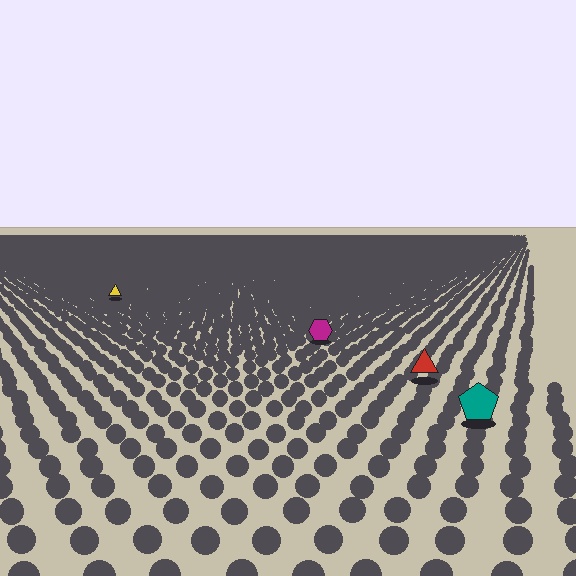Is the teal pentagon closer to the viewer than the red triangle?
Yes. The teal pentagon is closer — you can tell from the texture gradient: the ground texture is coarser near it.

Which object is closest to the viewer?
The teal pentagon is closest. The texture marks near it are larger and more spread out.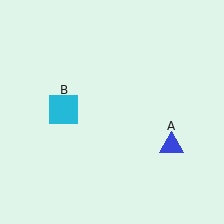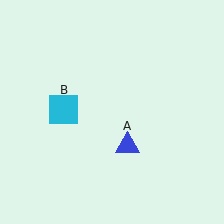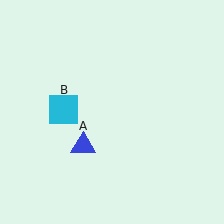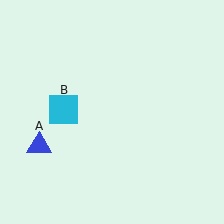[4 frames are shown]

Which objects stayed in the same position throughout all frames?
Cyan square (object B) remained stationary.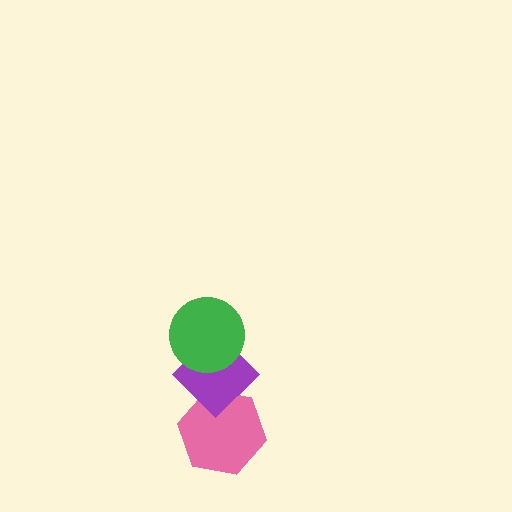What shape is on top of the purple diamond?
The green circle is on top of the purple diamond.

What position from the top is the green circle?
The green circle is 1st from the top.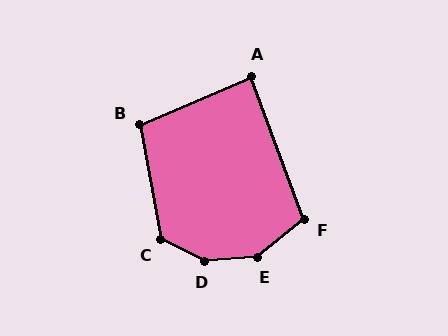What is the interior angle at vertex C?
Approximately 127 degrees (obtuse).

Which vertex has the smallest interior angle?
A, at approximately 87 degrees.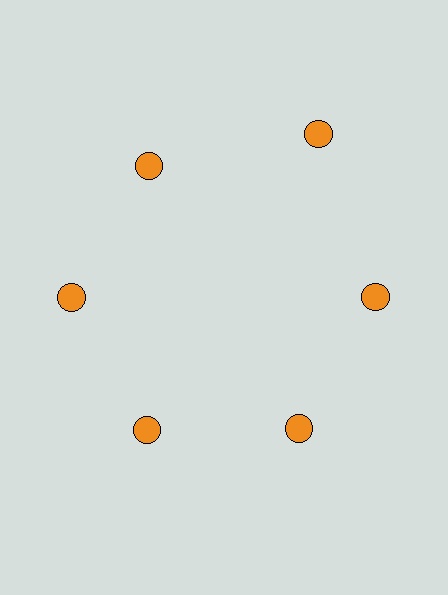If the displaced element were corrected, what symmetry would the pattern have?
It would have 6-fold rotational symmetry — the pattern would map onto itself every 60 degrees.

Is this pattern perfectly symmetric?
No. The 6 orange circles are arranged in a ring, but one element near the 1 o'clock position is pushed outward from the center, breaking the 6-fold rotational symmetry.